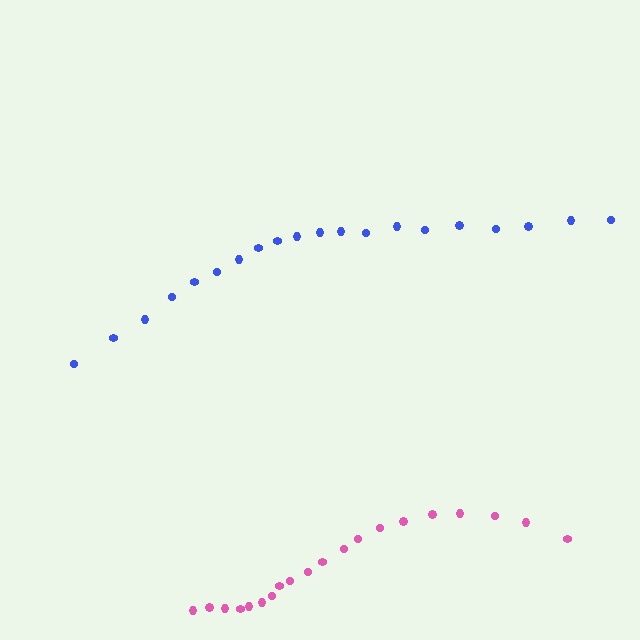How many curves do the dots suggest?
There are 2 distinct paths.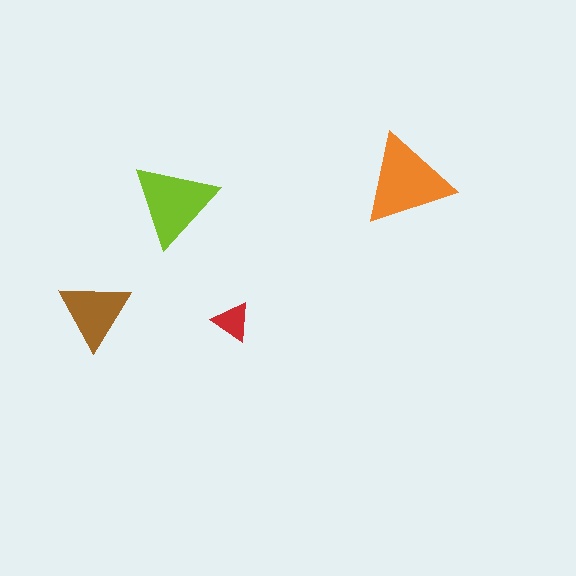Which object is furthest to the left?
The brown triangle is leftmost.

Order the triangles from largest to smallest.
the orange one, the lime one, the brown one, the red one.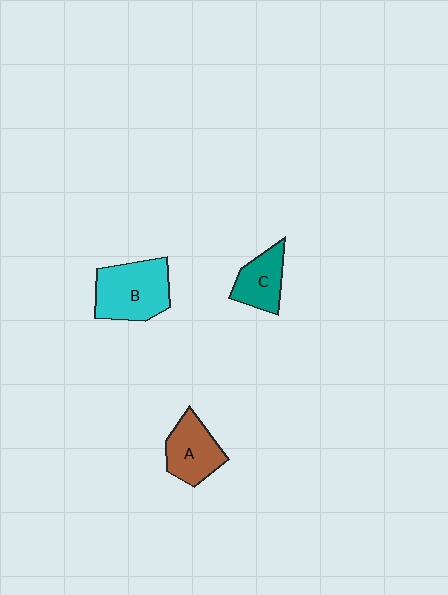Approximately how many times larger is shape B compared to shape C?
Approximately 1.6 times.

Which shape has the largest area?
Shape B (cyan).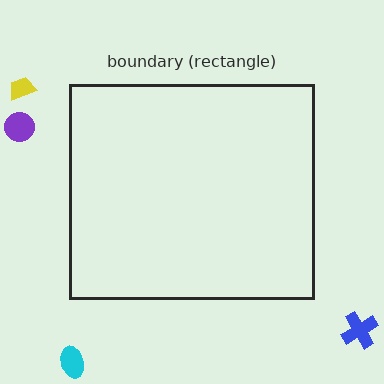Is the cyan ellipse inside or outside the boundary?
Outside.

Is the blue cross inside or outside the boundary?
Outside.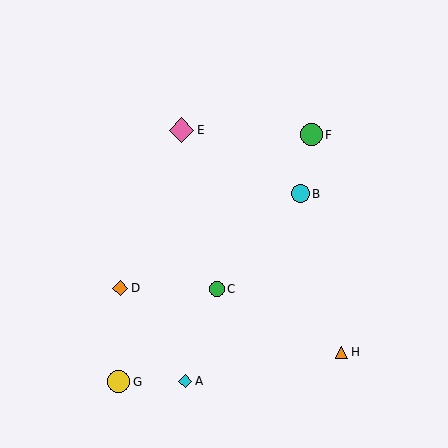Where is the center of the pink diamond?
The center of the pink diamond is at (182, 130).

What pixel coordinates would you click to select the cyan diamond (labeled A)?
Click at (185, 381) to select the cyan diamond A.